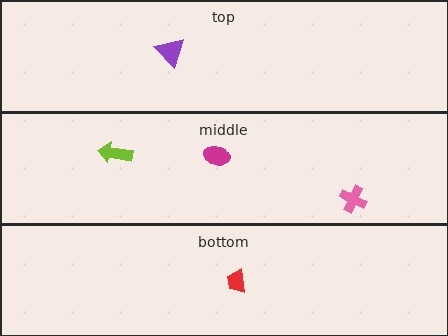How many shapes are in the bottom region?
1.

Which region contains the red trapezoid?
The bottom region.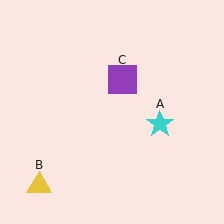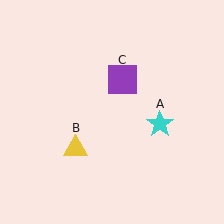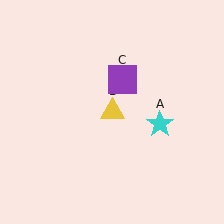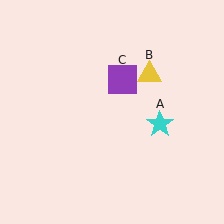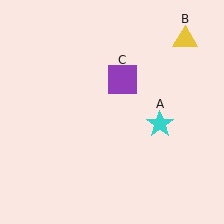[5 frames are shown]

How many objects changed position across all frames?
1 object changed position: yellow triangle (object B).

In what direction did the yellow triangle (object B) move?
The yellow triangle (object B) moved up and to the right.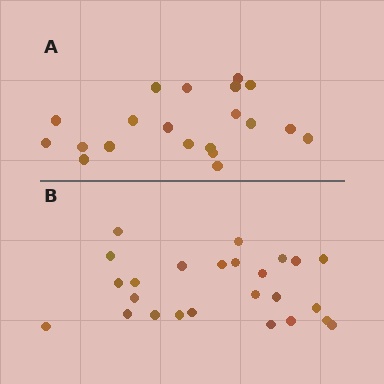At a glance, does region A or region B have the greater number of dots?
Region B (the bottom region) has more dots.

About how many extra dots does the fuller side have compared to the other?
Region B has about 5 more dots than region A.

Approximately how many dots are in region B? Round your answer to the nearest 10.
About 20 dots. (The exact count is 25, which rounds to 20.)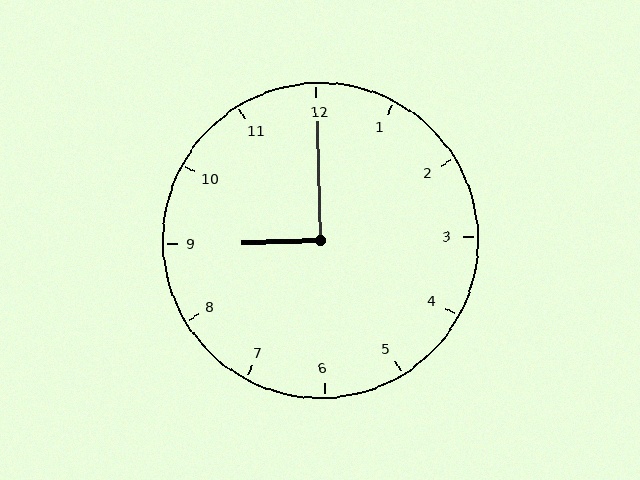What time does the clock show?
9:00.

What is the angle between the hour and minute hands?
Approximately 90 degrees.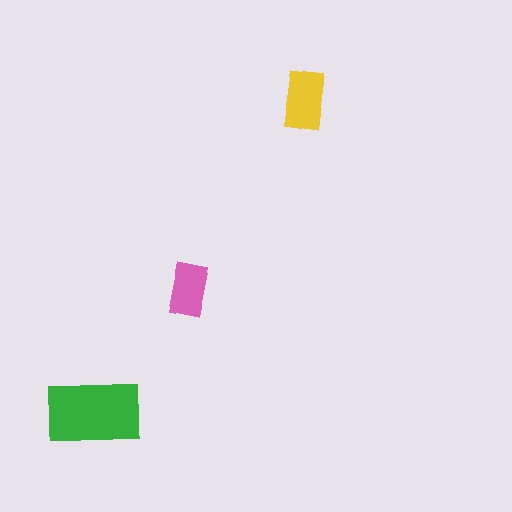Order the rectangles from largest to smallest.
the green one, the yellow one, the pink one.